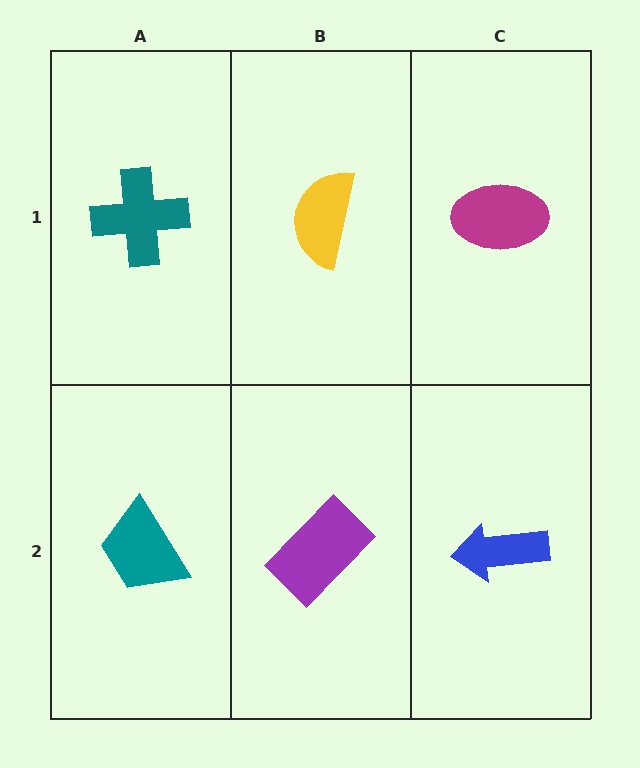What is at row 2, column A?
A teal trapezoid.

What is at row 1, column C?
A magenta ellipse.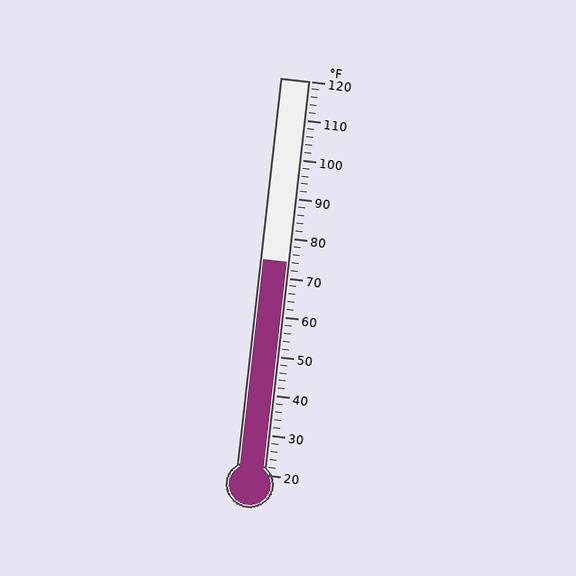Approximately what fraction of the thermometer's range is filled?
The thermometer is filled to approximately 55% of its range.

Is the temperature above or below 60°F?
The temperature is above 60°F.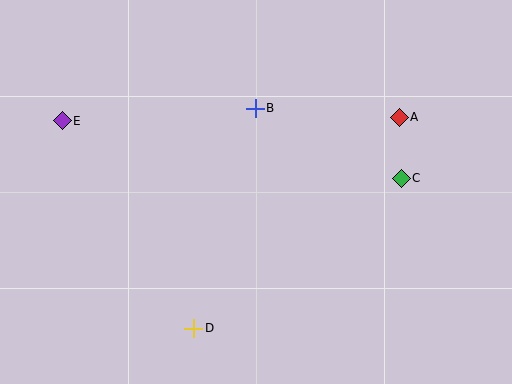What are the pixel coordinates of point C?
Point C is at (401, 178).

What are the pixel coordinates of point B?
Point B is at (255, 108).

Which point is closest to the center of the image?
Point B at (255, 108) is closest to the center.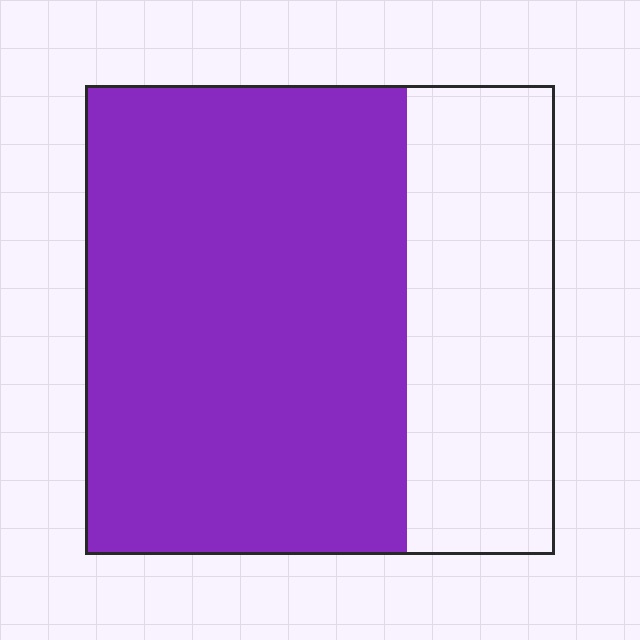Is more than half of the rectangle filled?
Yes.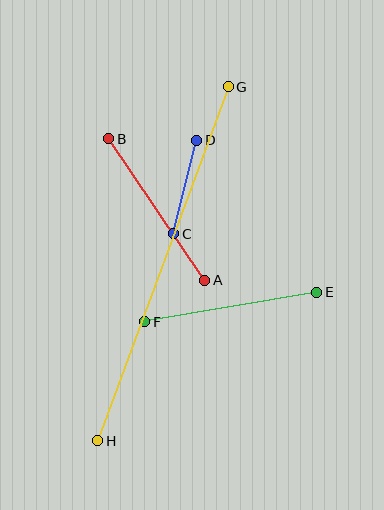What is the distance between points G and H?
The distance is approximately 377 pixels.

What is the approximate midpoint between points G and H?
The midpoint is at approximately (163, 264) pixels.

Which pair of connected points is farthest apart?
Points G and H are farthest apart.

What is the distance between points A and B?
The distance is approximately 171 pixels.